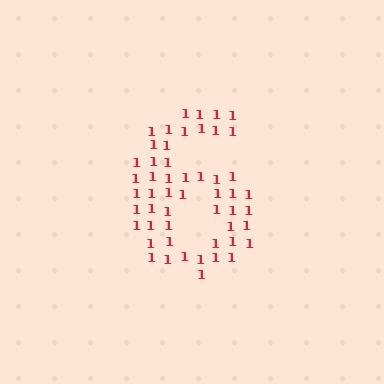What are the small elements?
The small elements are digit 1's.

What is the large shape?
The large shape is the digit 6.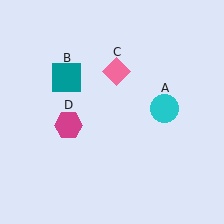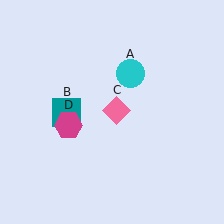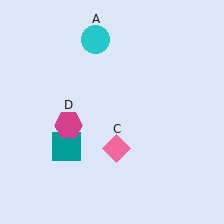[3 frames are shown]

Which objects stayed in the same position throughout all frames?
Magenta hexagon (object D) remained stationary.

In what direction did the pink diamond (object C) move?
The pink diamond (object C) moved down.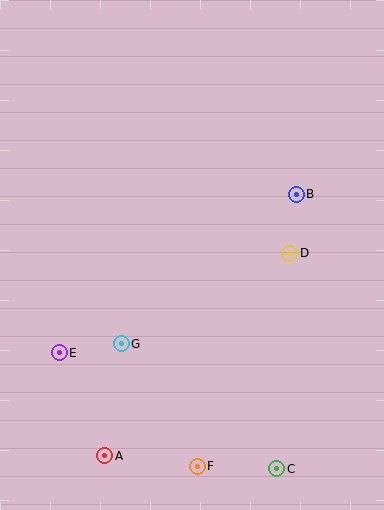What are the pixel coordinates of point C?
Point C is at (277, 469).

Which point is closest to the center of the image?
Point D at (290, 253) is closest to the center.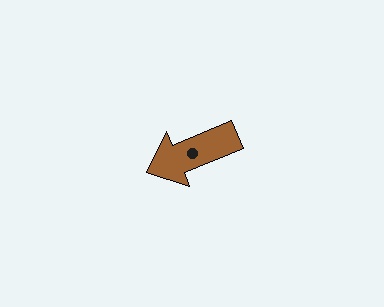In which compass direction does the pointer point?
Southwest.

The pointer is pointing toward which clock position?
Roughly 8 o'clock.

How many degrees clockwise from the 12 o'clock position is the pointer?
Approximately 247 degrees.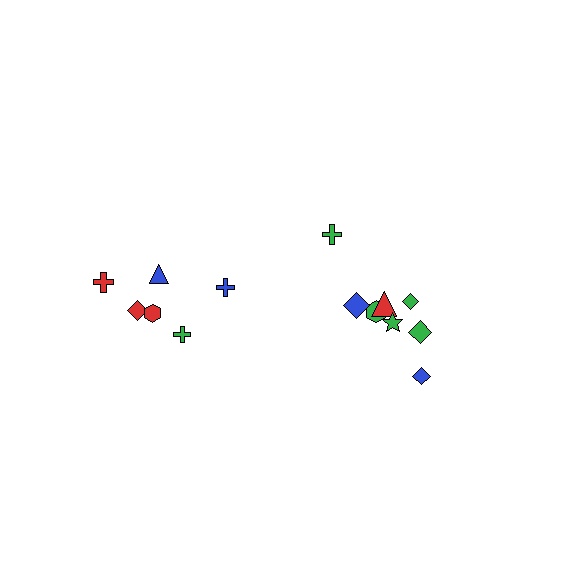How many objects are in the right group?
There are 8 objects.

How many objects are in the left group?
There are 6 objects.